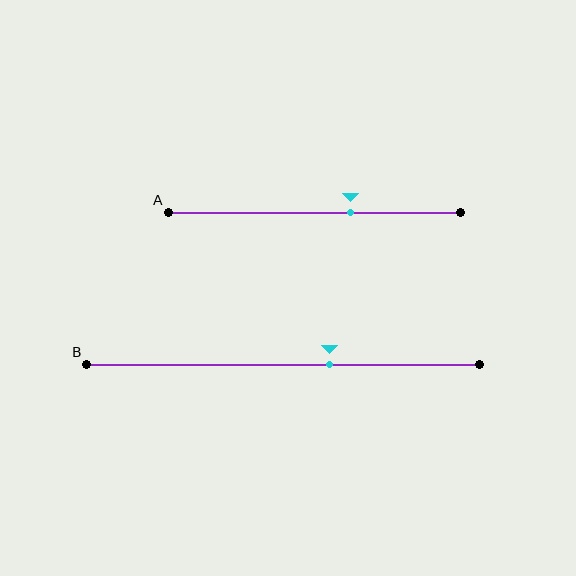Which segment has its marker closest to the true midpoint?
Segment B has its marker closest to the true midpoint.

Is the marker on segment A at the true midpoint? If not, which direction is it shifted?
No, the marker on segment A is shifted to the right by about 12% of the segment length.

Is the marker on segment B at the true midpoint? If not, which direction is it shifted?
No, the marker on segment B is shifted to the right by about 12% of the segment length.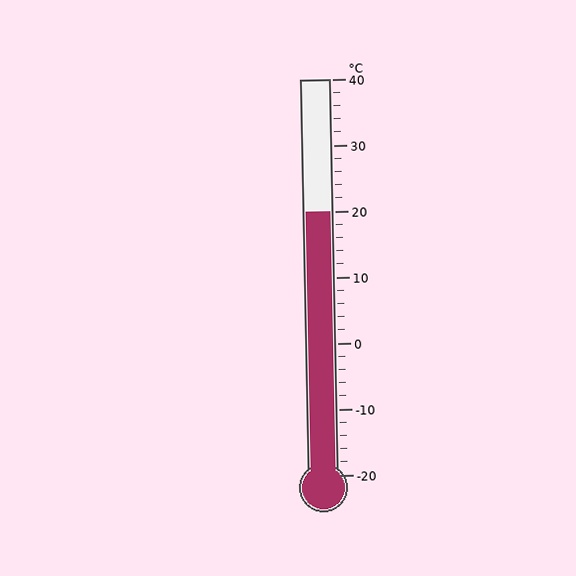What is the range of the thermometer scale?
The thermometer scale ranges from -20°C to 40°C.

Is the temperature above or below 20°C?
The temperature is at 20°C.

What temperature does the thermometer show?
The thermometer shows approximately 20°C.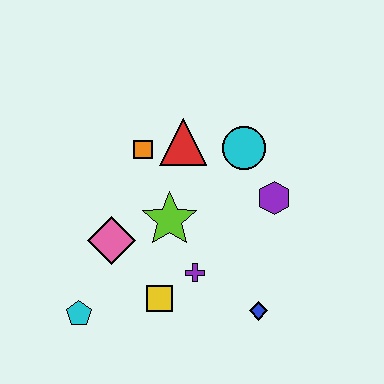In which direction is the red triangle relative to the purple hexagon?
The red triangle is to the left of the purple hexagon.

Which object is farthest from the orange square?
The blue diamond is farthest from the orange square.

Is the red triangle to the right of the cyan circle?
No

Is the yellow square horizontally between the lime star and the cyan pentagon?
Yes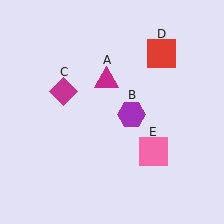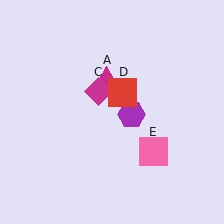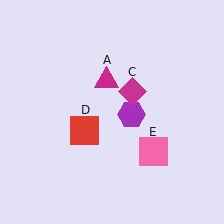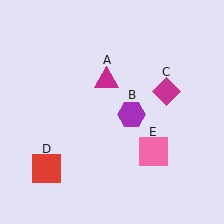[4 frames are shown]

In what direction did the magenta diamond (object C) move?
The magenta diamond (object C) moved right.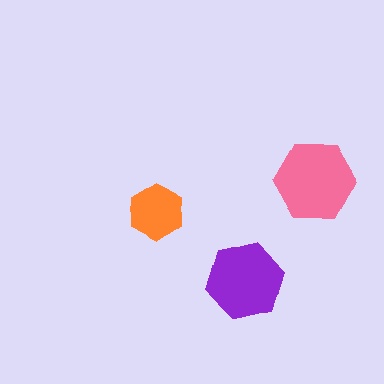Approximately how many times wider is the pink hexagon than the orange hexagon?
About 1.5 times wider.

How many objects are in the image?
There are 3 objects in the image.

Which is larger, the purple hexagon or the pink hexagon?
The pink one.